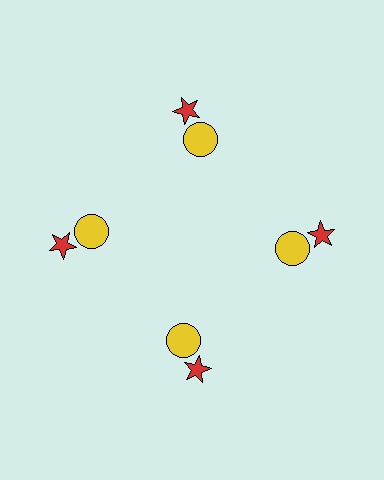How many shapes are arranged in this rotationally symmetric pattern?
There are 8 shapes, arranged in 4 groups of 2.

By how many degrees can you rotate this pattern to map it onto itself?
The pattern maps onto itself every 90 degrees of rotation.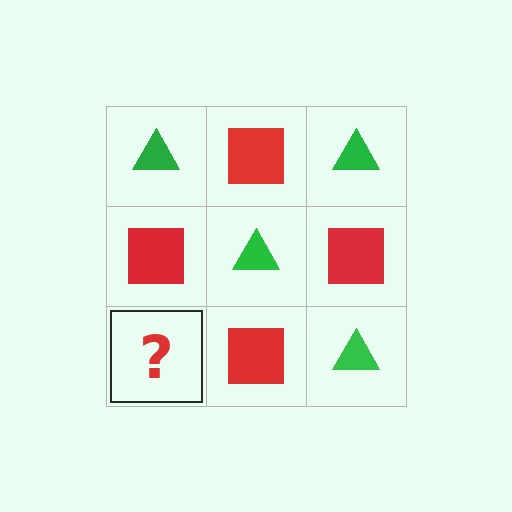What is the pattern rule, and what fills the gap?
The rule is that it alternates green triangle and red square in a checkerboard pattern. The gap should be filled with a green triangle.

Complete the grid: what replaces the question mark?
The question mark should be replaced with a green triangle.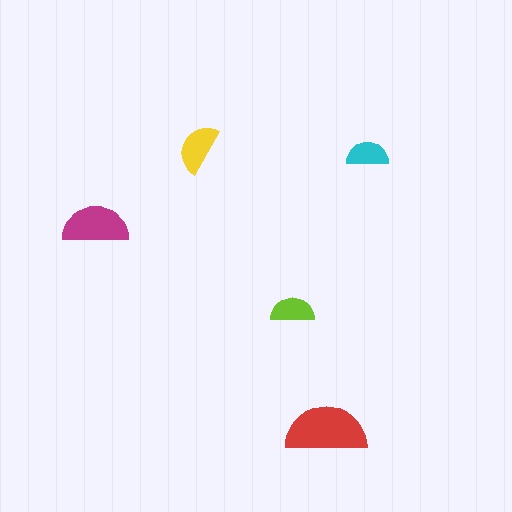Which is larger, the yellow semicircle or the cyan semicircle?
The yellow one.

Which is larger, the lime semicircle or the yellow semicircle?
The yellow one.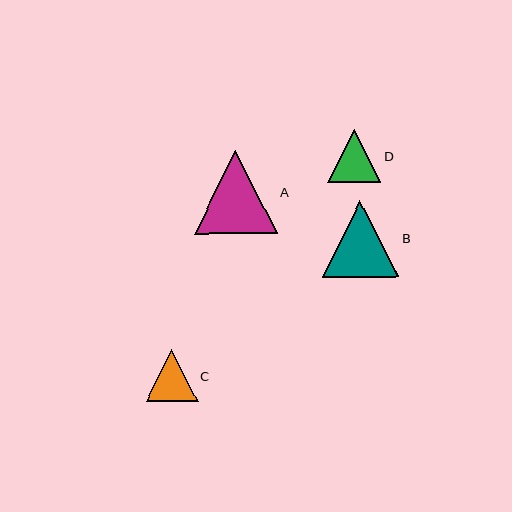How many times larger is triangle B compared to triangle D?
Triangle B is approximately 1.4 times the size of triangle D.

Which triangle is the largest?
Triangle A is the largest with a size of approximately 83 pixels.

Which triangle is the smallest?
Triangle C is the smallest with a size of approximately 52 pixels.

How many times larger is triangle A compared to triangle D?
Triangle A is approximately 1.6 times the size of triangle D.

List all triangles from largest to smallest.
From largest to smallest: A, B, D, C.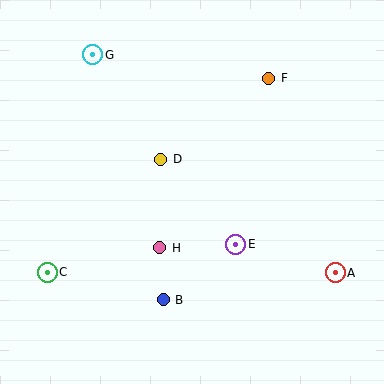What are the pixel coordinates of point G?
Point G is at (93, 55).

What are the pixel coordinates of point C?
Point C is at (47, 272).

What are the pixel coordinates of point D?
Point D is at (161, 159).